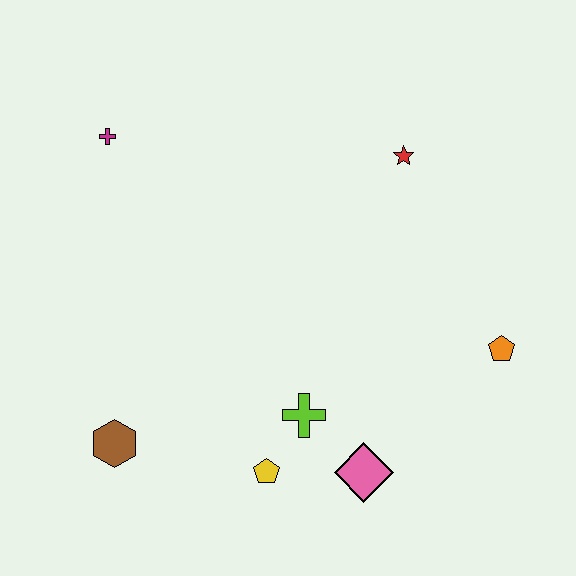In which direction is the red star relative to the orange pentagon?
The red star is above the orange pentagon.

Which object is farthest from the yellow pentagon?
The magenta cross is farthest from the yellow pentagon.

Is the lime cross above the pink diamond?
Yes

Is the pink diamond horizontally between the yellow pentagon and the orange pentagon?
Yes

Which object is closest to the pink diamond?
The lime cross is closest to the pink diamond.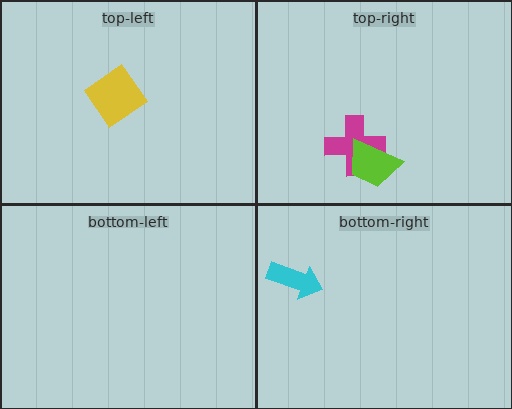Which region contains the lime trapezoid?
The top-right region.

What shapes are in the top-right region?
The magenta cross, the lime trapezoid.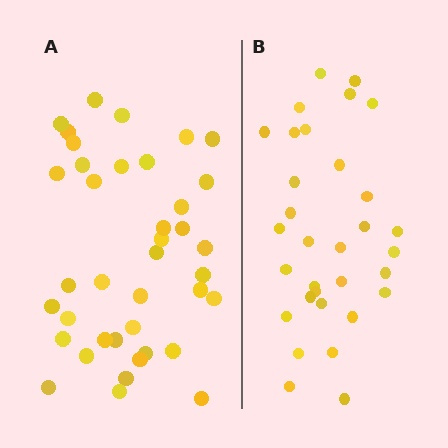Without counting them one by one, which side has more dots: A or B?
Region A (the left region) has more dots.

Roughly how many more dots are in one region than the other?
Region A has roughly 8 or so more dots than region B.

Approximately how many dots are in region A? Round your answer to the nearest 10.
About 40 dots. (The exact count is 39, which rounds to 40.)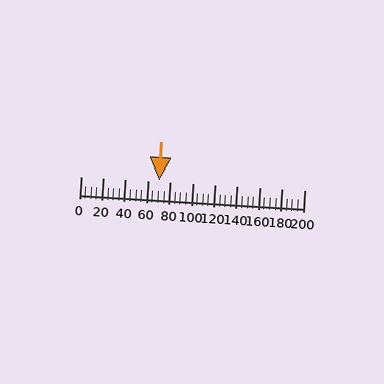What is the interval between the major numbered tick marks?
The major tick marks are spaced 20 units apart.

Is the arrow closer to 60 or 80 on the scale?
The arrow is closer to 80.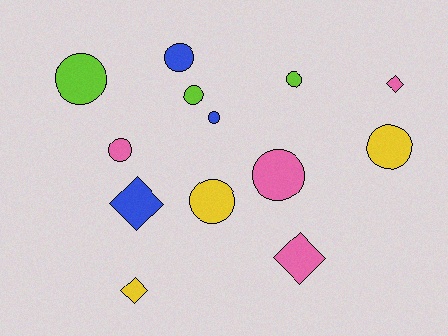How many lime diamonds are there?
There are no lime diamonds.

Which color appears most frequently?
Pink, with 4 objects.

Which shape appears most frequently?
Circle, with 9 objects.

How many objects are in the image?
There are 13 objects.